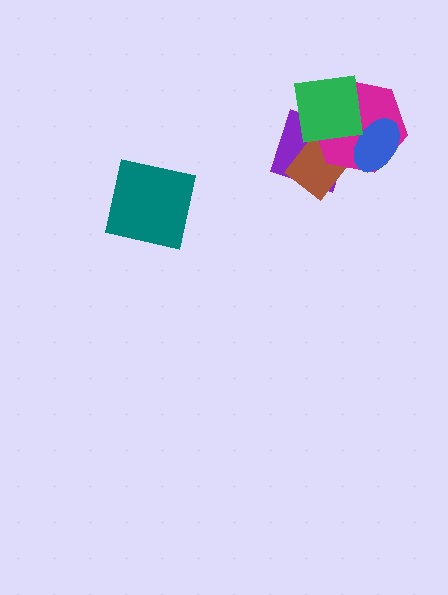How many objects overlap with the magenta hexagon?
4 objects overlap with the magenta hexagon.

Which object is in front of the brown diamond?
The magenta hexagon is in front of the brown diamond.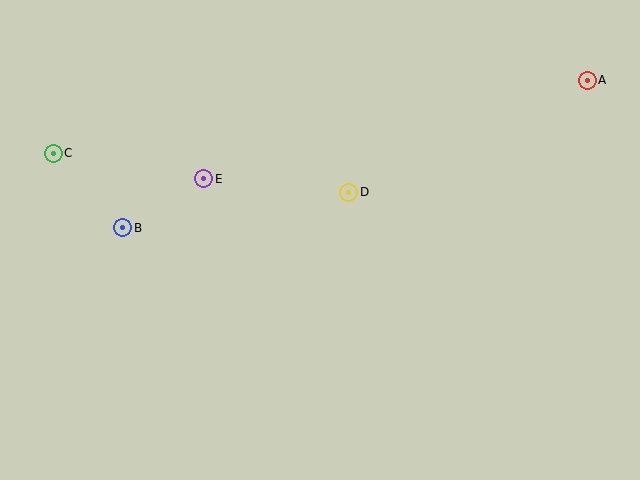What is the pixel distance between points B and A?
The distance between B and A is 487 pixels.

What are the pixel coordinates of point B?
Point B is at (123, 228).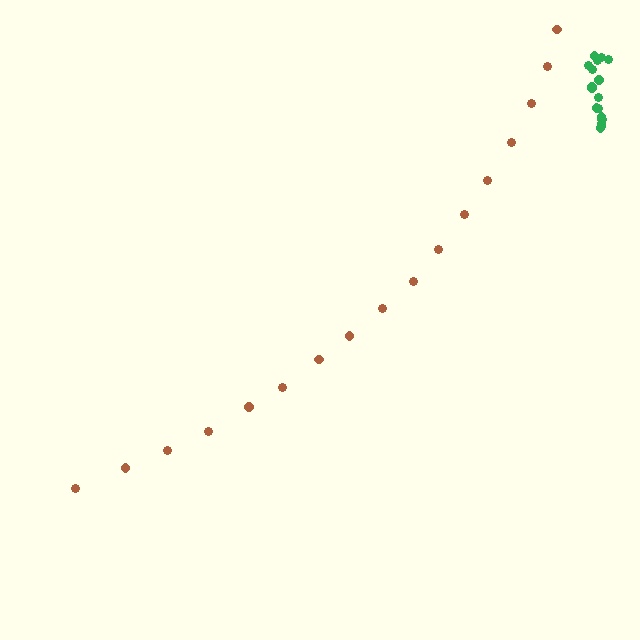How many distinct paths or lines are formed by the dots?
There are 2 distinct paths.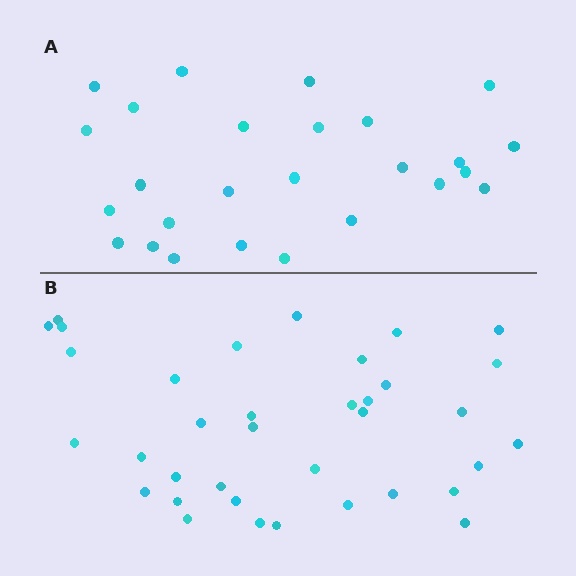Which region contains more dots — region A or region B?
Region B (the bottom region) has more dots.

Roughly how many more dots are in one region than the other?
Region B has roughly 10 or so more dots than region A.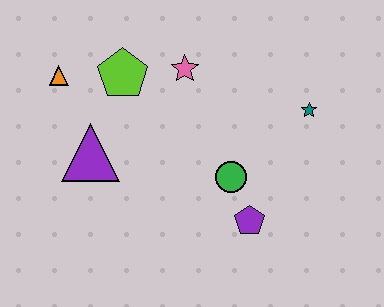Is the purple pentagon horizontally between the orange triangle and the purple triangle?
No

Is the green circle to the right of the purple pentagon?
No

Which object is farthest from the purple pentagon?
The orange triangle is farthest from the purple pentagon.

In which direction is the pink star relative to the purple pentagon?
The pink star is above the purple pentagon.